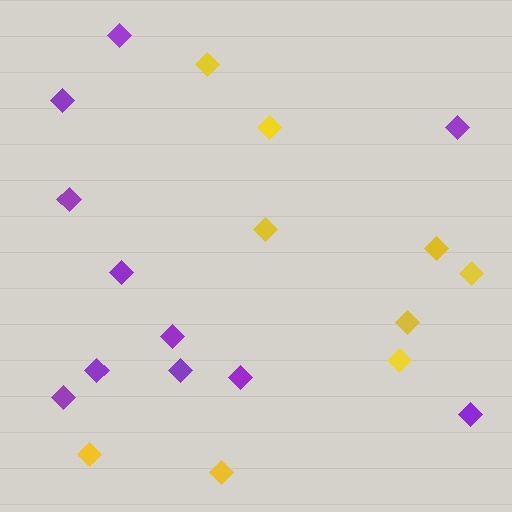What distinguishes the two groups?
There are 2 groups: one group of yellow diamonds (9) and one group of purple diamonds (11).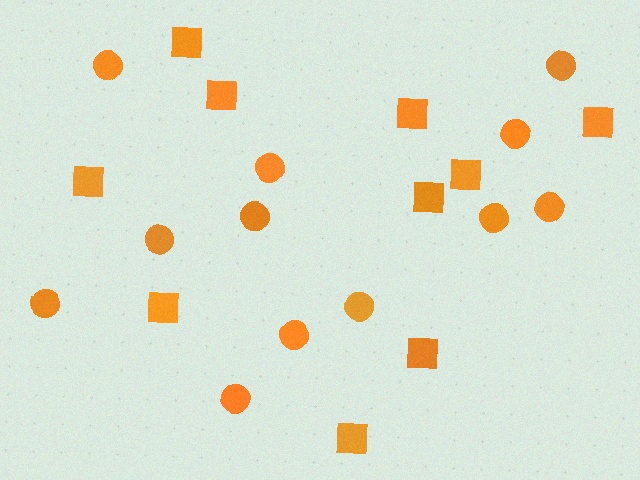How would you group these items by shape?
There are 2 groups: one group of circles (12) and one group of squares (10).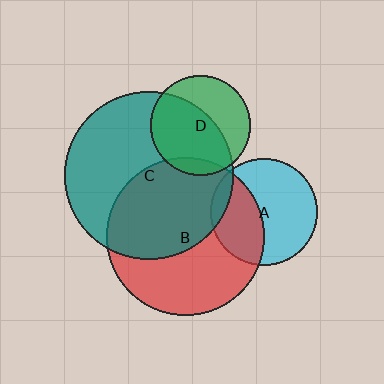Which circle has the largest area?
Circle C (teal).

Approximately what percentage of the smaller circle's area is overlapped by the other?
Approximately 10%.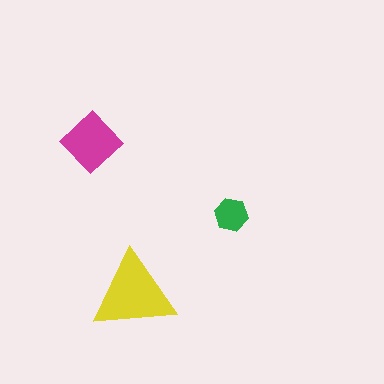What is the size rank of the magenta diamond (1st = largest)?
2nd.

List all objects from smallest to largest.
The green hexagon, the magenta diamond, the yellow triangle.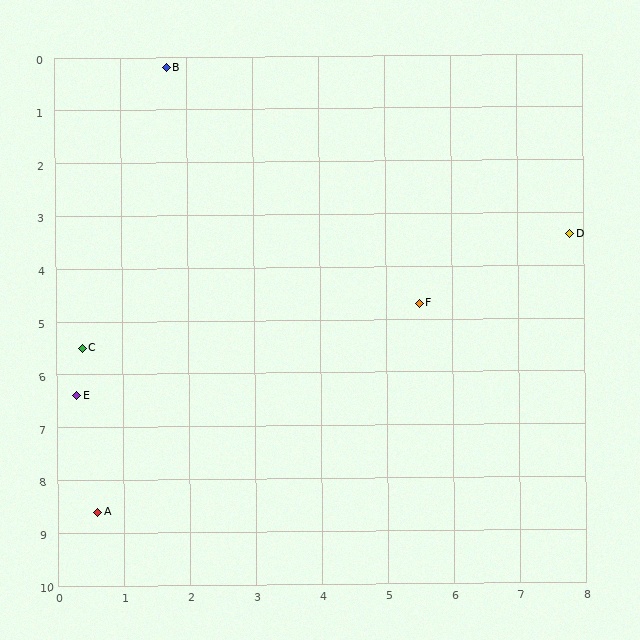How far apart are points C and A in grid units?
Points C and A are about 3.1 grid units apart.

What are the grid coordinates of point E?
Point E is at approximately (0.3, 6.4).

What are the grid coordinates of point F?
Point F is at approximately (5.5, 4.7).